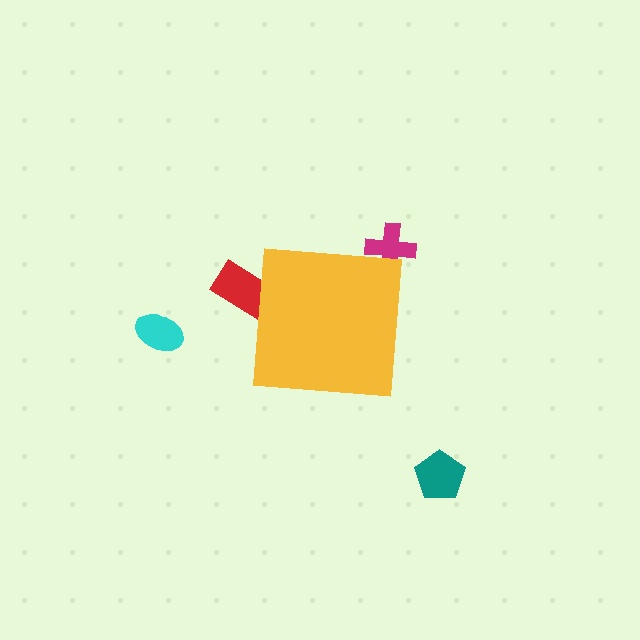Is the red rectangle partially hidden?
Yes, the red rectangle is partially hidden behind the yellow square.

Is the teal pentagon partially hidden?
No, the teal pentagon is fully visible.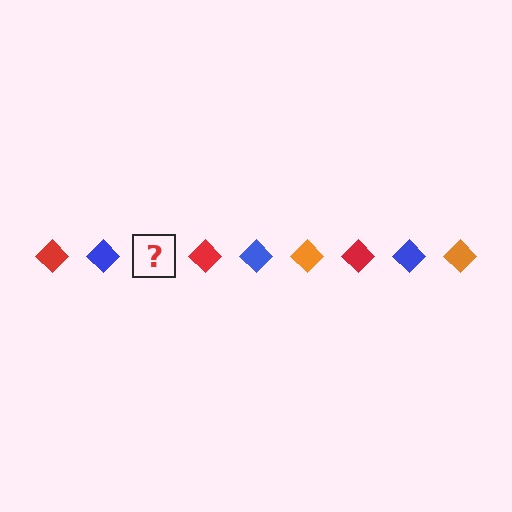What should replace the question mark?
The question mark should be replaced with an orange diamond.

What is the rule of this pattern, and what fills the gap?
The rule is that the pattern cycles through red, blue, orange diamonds. The gap should be filled with an orange diamond.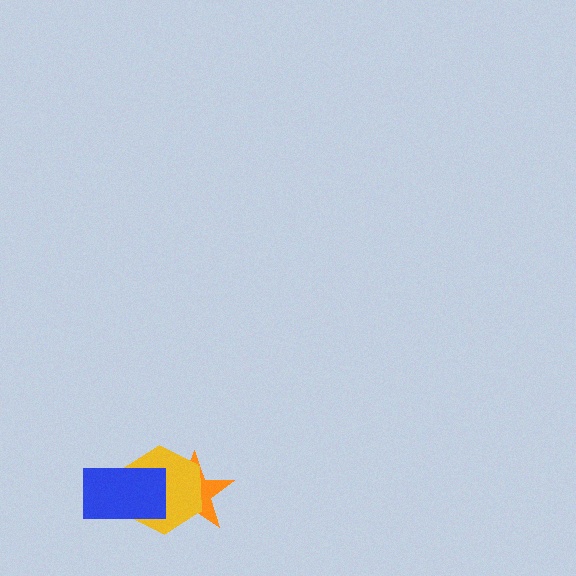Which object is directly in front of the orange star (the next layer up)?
The yellow hexagon is directly in front of the orange star.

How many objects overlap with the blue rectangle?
2 objects overlap with the blue rectangle.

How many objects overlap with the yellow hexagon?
2 objects overlap with the yellow hexagon.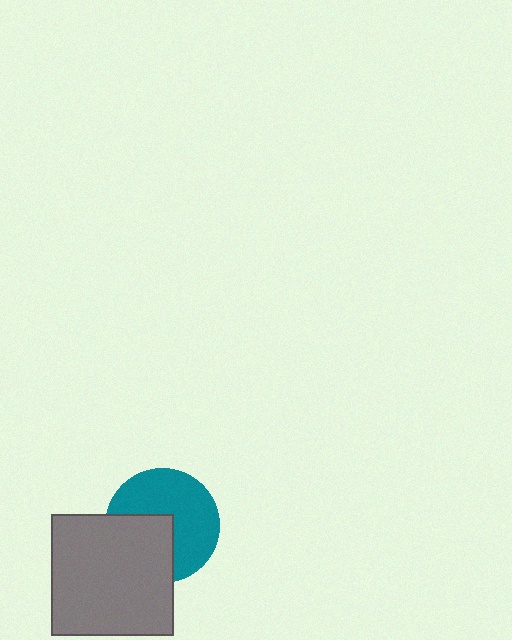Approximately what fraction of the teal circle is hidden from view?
Roughly 39% of the teal circle is hidden behind the gray square.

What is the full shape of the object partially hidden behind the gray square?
The partially hidden object is a teal circle.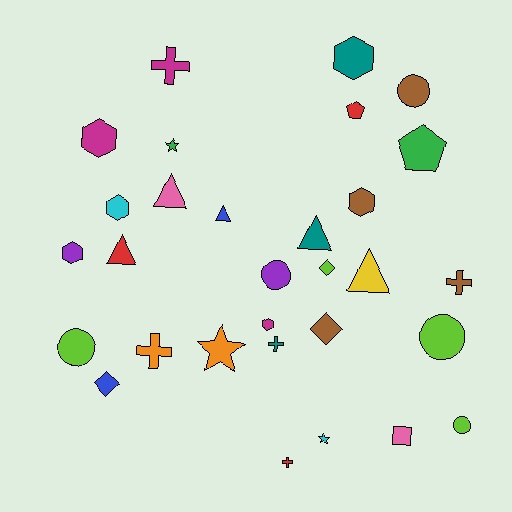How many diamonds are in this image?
There are 3 diamonds.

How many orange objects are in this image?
There are 2 orange objects.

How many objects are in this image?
There are 30 objects.